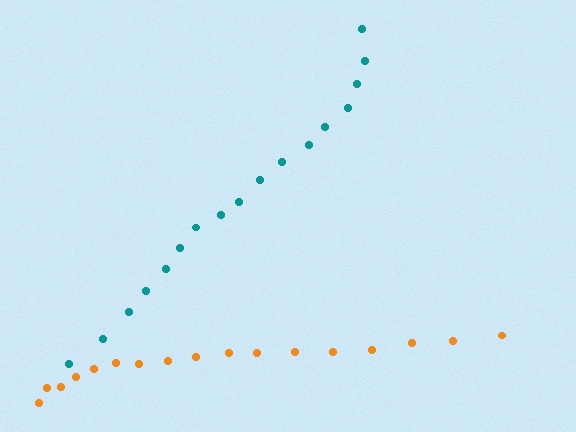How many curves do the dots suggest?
There are 2 distinct paths.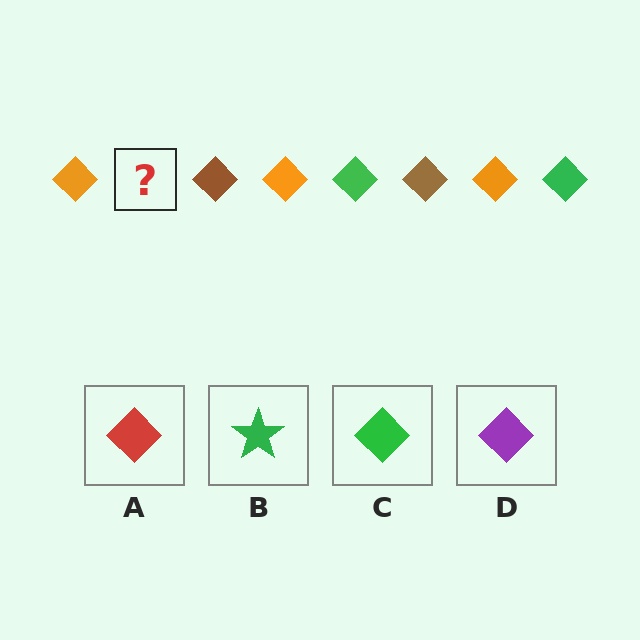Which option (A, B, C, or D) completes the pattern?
C.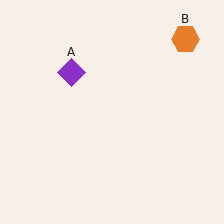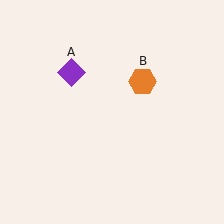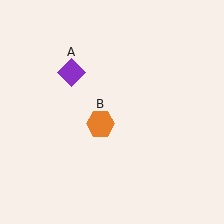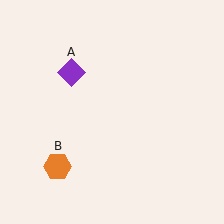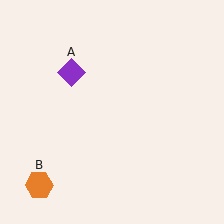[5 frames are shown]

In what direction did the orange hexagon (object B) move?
The orange hexagon (object B) moved down and to the left.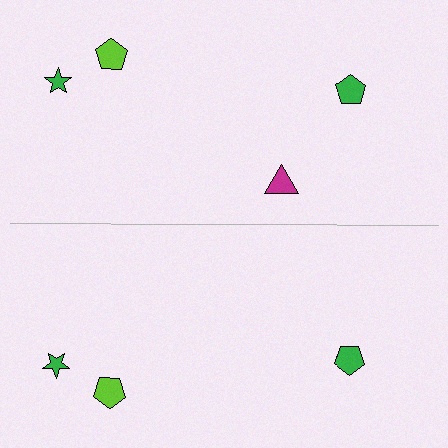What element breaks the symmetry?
A magenta triangle is missing from the bottom side.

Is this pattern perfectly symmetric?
No, the pattern is not perfectly symmetric. A magenta triangle is missing from the bottom side.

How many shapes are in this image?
There are 7 shapes in this image.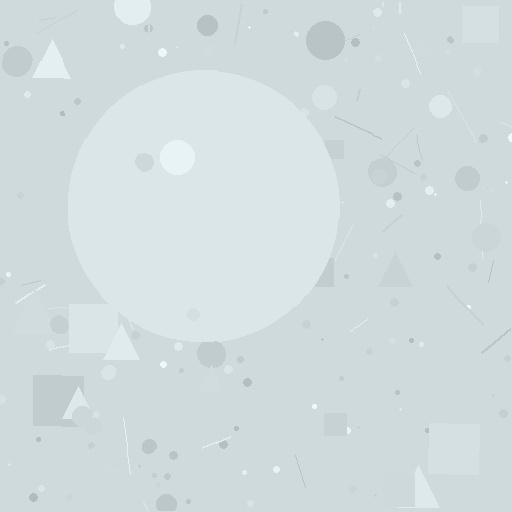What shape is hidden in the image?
A circle is hidden in the image.